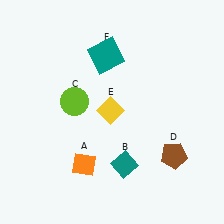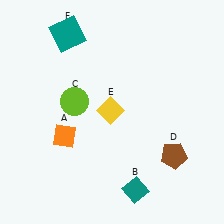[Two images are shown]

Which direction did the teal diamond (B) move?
The teal diamond (B) moved down.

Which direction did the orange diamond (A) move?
The orange diamond (A) moved up.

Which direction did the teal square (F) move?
The teal square (F) moved left.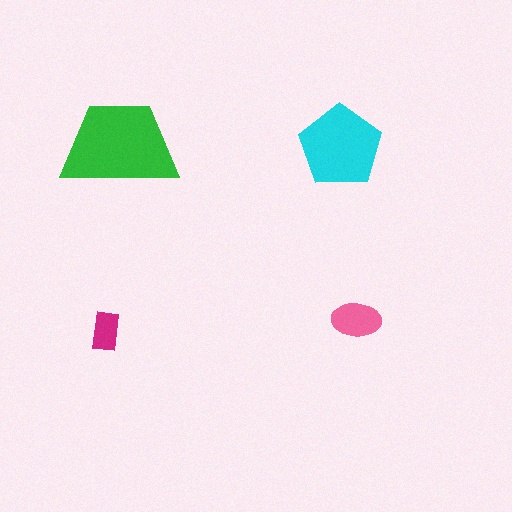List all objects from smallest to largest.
The magenta rectangle, the pink ellipse, the cyan pentagon, the green trapezoid.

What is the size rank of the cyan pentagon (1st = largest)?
2nd.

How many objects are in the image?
There are 4 objects in the image.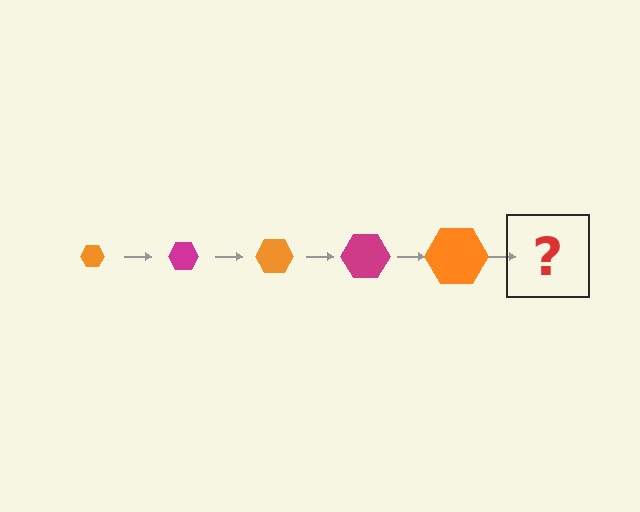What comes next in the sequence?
The next element should be a magenta hexagon, larger than the previous one.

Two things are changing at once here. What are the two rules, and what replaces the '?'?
The two rules are that the hexagon grows larger each step and the color cycles through orange and magenta. The '?' should be a magenta hexagon, larger than the previous one.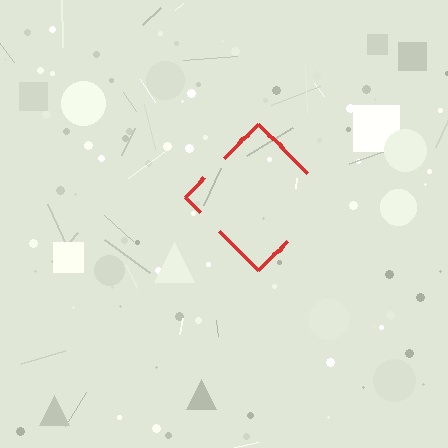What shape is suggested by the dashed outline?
The dashed outline suggests a diamond.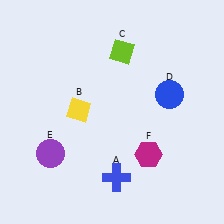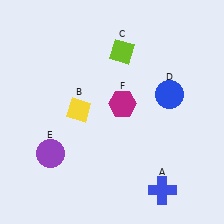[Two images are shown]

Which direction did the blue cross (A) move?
The blue cross (A) moved right.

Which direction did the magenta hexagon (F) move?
The magenta hexagon (F) moved up.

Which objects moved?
The objects that moved are: the blue cross (A), the magenta hexagon (F).